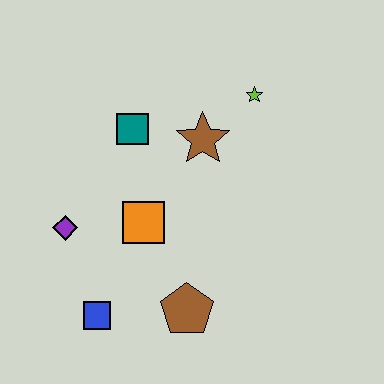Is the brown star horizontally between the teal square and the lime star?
Yes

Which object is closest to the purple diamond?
The orange square is closest to the purple diamond.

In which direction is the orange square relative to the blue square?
The orange square is above the blue square.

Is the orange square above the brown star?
No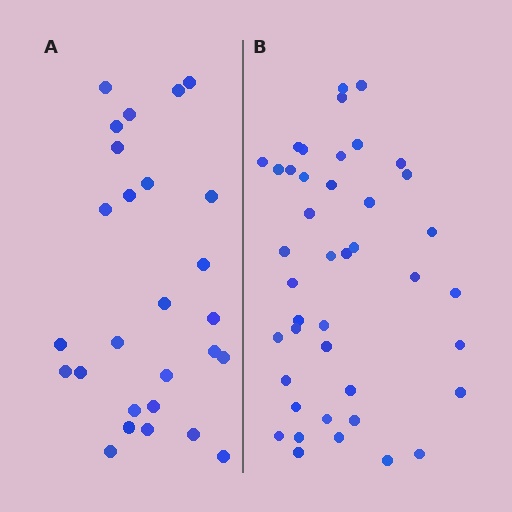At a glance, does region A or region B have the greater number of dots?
Region B (the right region) has more dots.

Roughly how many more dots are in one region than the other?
Region B has approximately 15 more dots than region A.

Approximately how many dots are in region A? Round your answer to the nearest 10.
About 30 dots. (The exact count is 27, which rounds to 30.)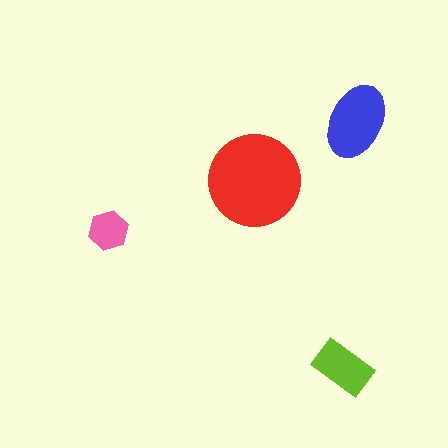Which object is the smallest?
The pink hexagon.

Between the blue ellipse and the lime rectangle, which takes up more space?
The blue ellipse.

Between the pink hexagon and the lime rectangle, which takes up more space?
The lime rectangle.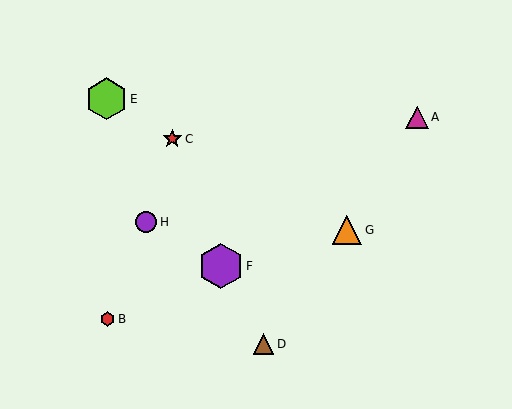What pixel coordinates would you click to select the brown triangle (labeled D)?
Click at (264, 344) to select the brown triangle D.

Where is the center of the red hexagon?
The center of the red hexagon is at (108, 319).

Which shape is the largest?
The purple hexagon (labeled F) is the largest.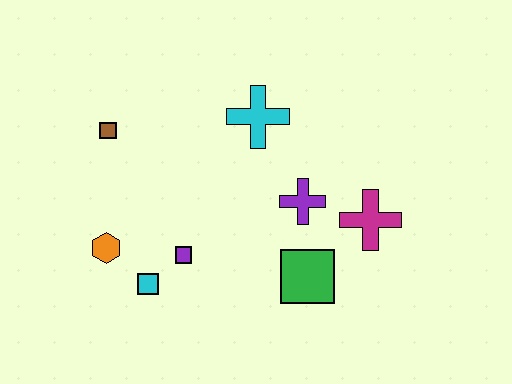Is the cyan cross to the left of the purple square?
No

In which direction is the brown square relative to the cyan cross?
The brown square is to the left of the cyan cross.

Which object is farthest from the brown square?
The magenta cross is farthest from the brown square.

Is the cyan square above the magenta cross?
No